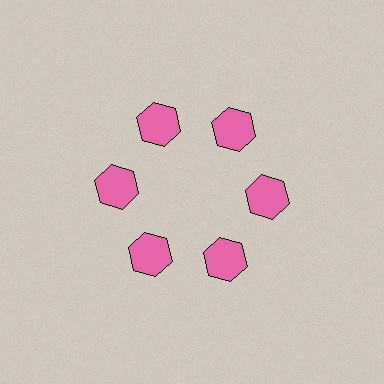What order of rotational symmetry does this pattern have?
This pattern has 6-fold rotational symmetry.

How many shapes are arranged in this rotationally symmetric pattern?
There are 6 shapes, arranged in 6 groups of 1.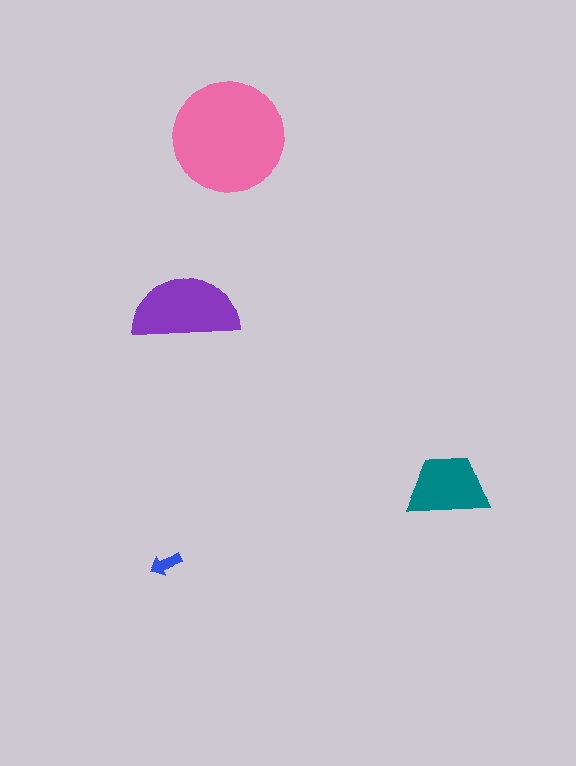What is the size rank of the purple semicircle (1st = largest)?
2nd.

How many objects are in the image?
There are 4 objects in the image.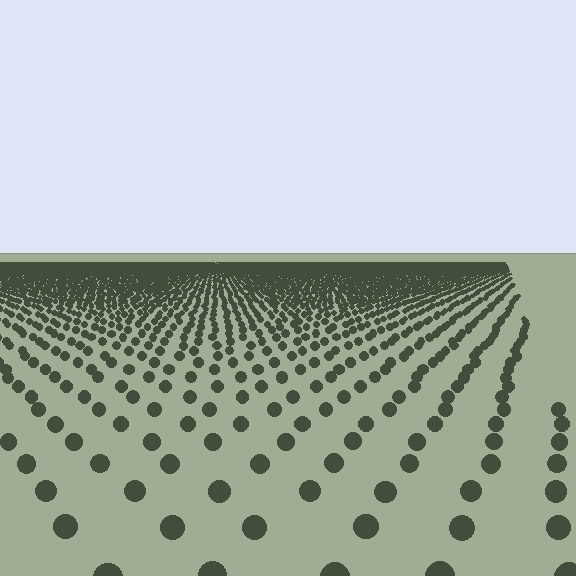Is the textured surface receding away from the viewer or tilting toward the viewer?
The surface is receding away from the viewer. Texture elements get smaller and denser toward the top.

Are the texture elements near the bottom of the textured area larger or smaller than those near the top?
Larger. Near the bottom, elements are closer to the viewer and appear at a bigger on-screen size.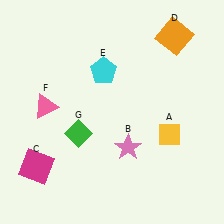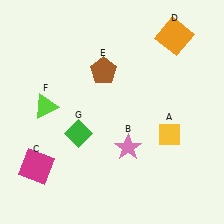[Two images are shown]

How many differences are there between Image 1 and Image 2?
There are 2 differences between the two images.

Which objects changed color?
E changed from cyan to brown. F changed from pink to lime.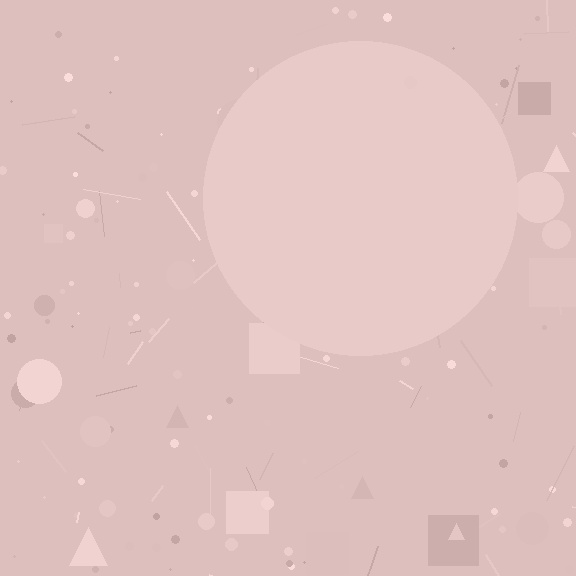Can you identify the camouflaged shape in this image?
The camouflaged shape is a circle.